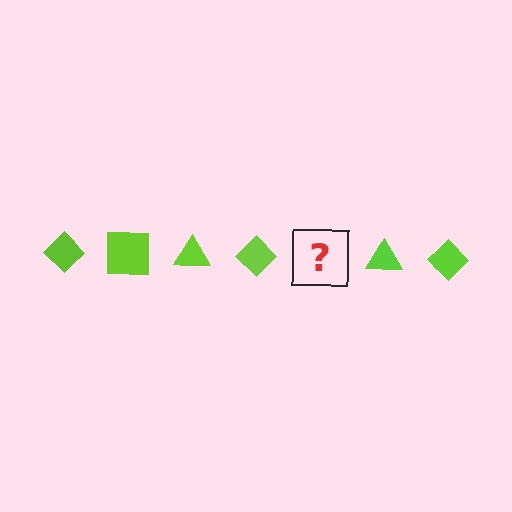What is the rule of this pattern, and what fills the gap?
The rule is that the pattern cycles through diamond, square, triangle shapes in lime. The gap should be filled with a lime square.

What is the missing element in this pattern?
The missing element is a lime square.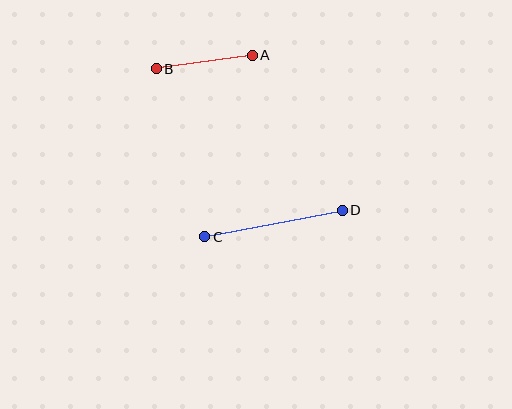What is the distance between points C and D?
The distance is approximately 140 pixels.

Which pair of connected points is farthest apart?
Points C and D are farthest apart.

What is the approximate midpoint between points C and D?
The midpoint is at approximately (274, 224) pixels.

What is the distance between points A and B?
The distance is approximately 97 pixels.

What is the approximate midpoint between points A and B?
The midpoint is at approximately (204, 62) pixels.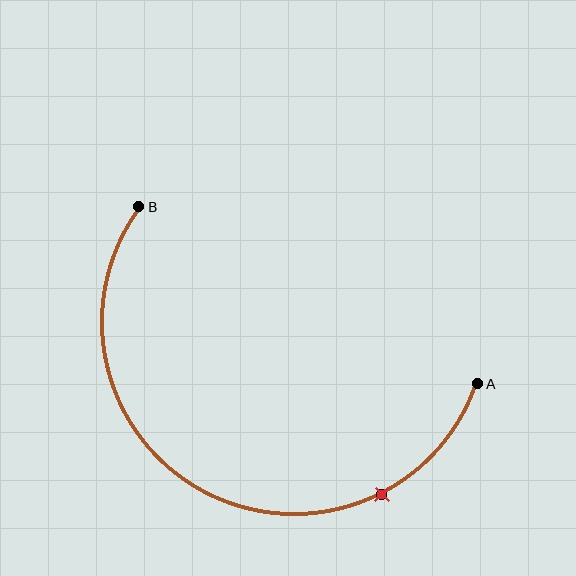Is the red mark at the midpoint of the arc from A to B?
No. The red mark lies on the arc but is closer to endpoint A. The arc midpoint would be at the point on the curve equidistant along the arc from both A and B.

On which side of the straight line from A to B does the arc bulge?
The arc bulges below the straight line connecting A and B.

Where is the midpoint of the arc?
The arc midpoint is the point on the curve farthest from the straight line joining A and B. It sits below that line.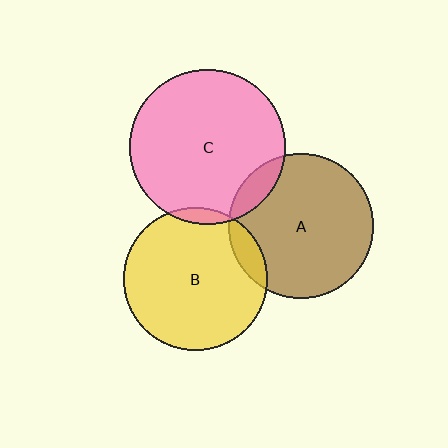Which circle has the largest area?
Circle C (pink).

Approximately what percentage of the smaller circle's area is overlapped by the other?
Approximately 10%.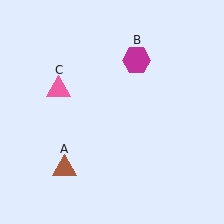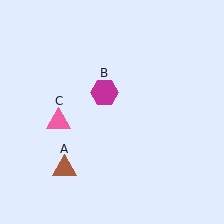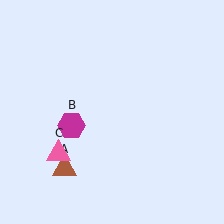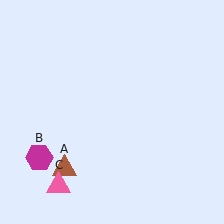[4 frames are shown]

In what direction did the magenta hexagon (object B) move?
The magenta hexagon (object B) moved down and to the left.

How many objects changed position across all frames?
2 objects changed position: magenta hexagon (object B), pink triangle (object C).